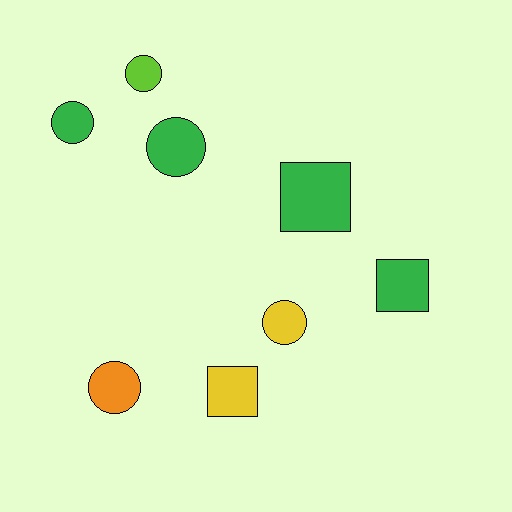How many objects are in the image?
There are 8 objects.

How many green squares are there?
There are 2 green squares.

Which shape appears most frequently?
Circle, with 5 objects.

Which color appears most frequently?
Green, with 4 objects.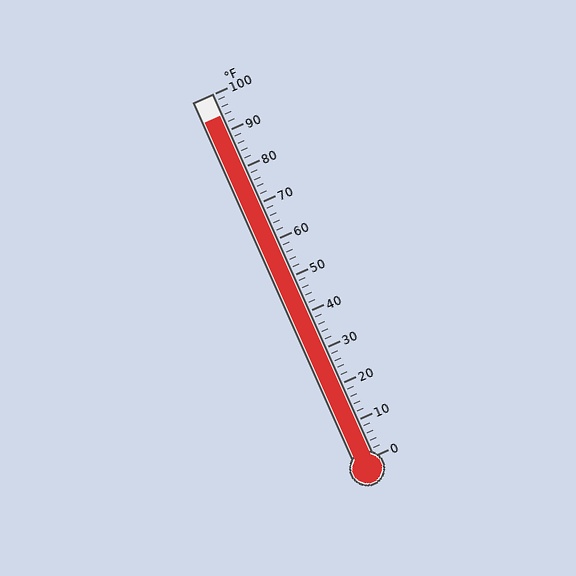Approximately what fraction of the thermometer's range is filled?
The thermometer is filled to approximately 95% of its range.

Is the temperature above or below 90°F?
The temperature is above 90°F.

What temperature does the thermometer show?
The thermometer shows approximately 94°F.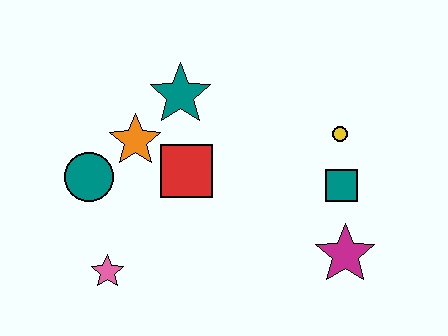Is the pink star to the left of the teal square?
Yes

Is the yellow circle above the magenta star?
Yes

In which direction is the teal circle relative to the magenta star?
The teal circle is to the left of the magenta star.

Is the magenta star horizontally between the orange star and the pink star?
No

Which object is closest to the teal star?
The orange star is closest to the teal star.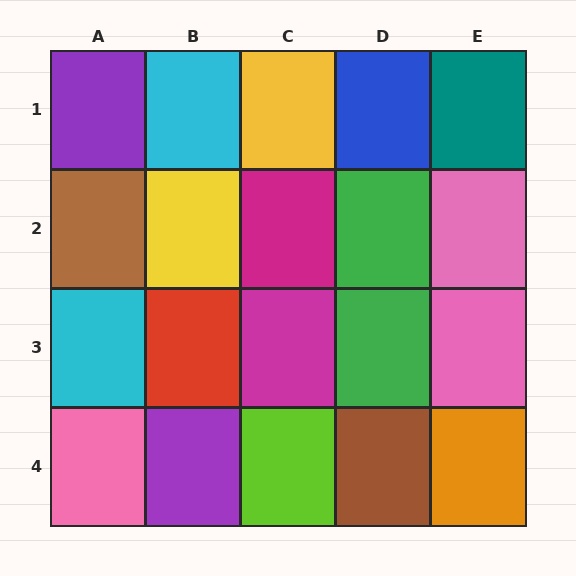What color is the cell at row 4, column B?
Purple.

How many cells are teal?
1 cell is teal.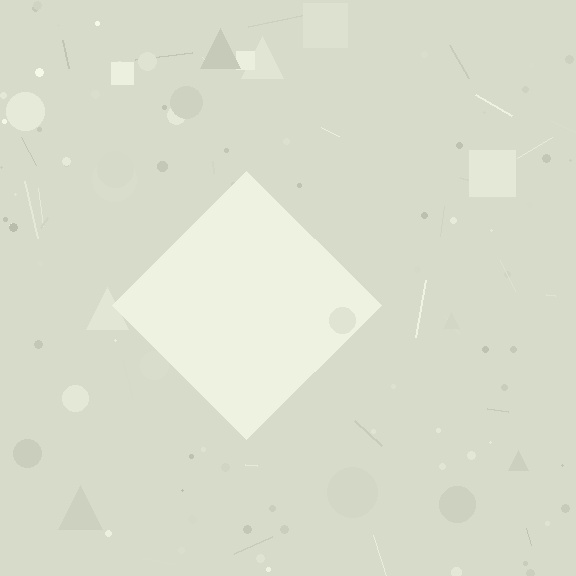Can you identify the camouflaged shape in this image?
The camouflaged shape is a diamond.